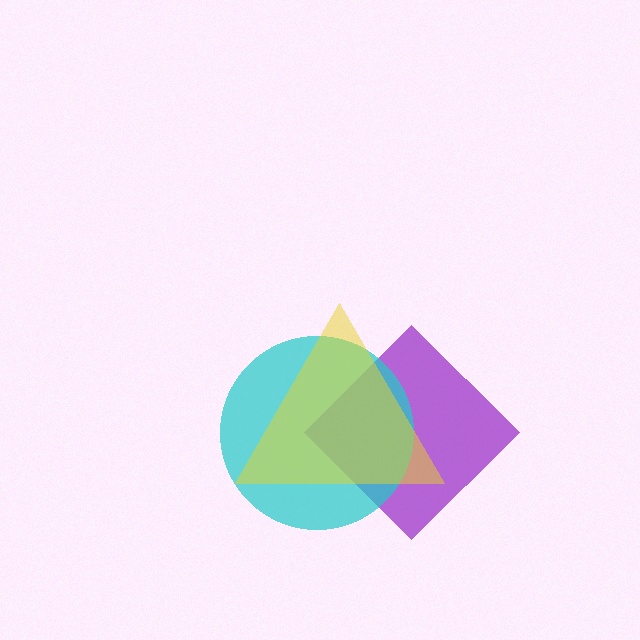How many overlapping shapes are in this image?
There are 3 overlapping shapes in the image.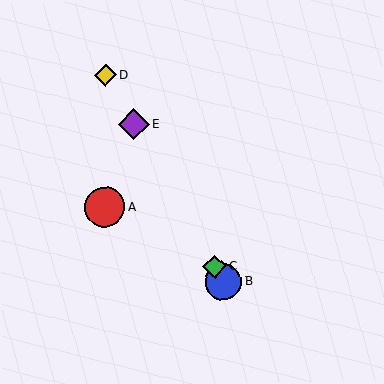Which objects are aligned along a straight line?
Objects B, C, D, E are aligned along a straight line.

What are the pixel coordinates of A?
Object A is at (105, 207).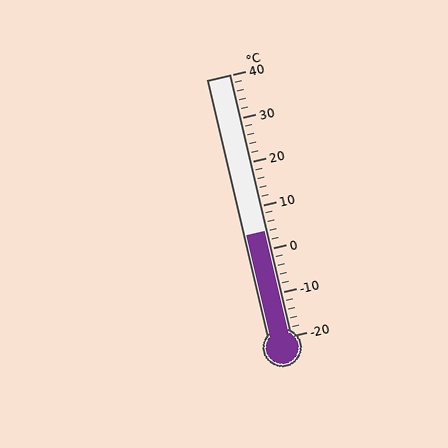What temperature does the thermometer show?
The thermometer shows approximately 4°C.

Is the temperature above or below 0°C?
The temperature is above 0°C.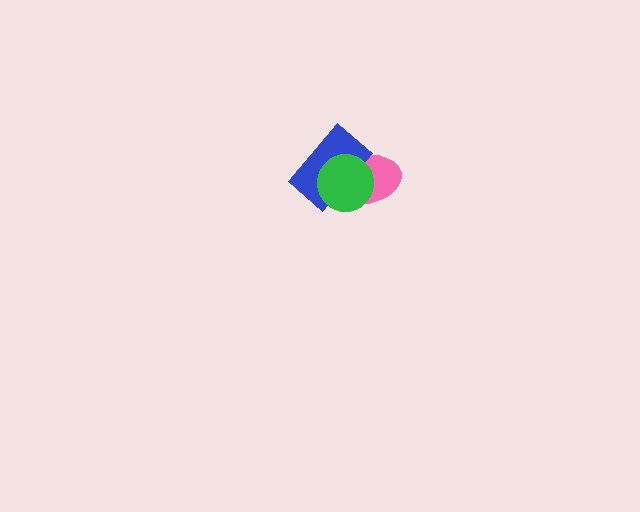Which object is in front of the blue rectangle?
The green circle is in front of the blue rectangle.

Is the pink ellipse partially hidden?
Yes, it is partially covered by another shape.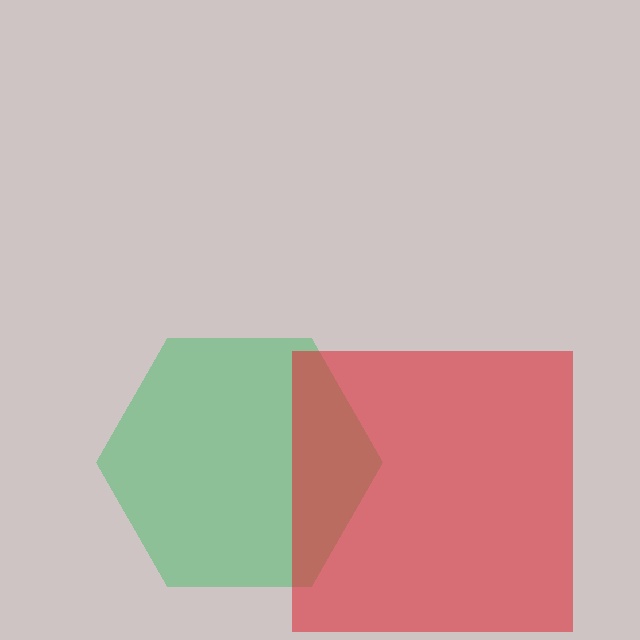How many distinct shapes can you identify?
There are 2 distinct shapes: a green hexagon, a red square.